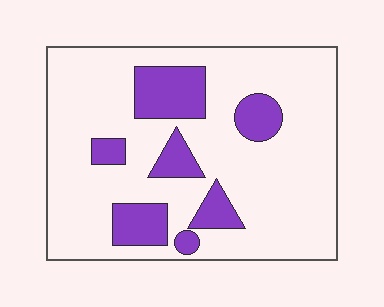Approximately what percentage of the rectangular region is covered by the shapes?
Approximately 20%.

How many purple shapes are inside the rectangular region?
7.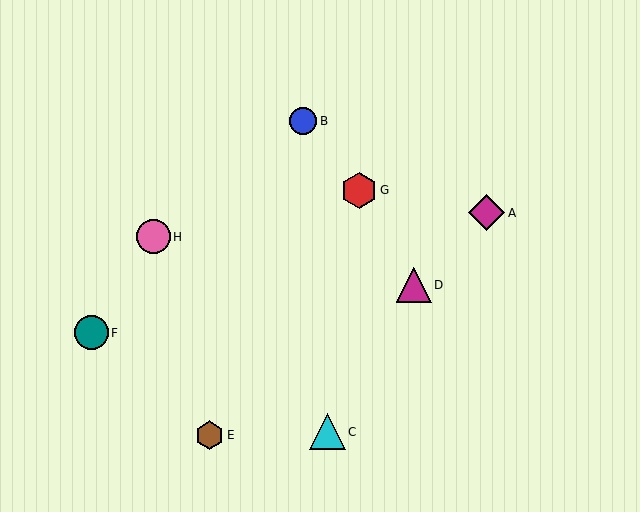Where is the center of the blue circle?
The center of the blue circle is at (303, 121).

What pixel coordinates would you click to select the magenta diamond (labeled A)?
Click at (487, 213) to select the magenta diamond A.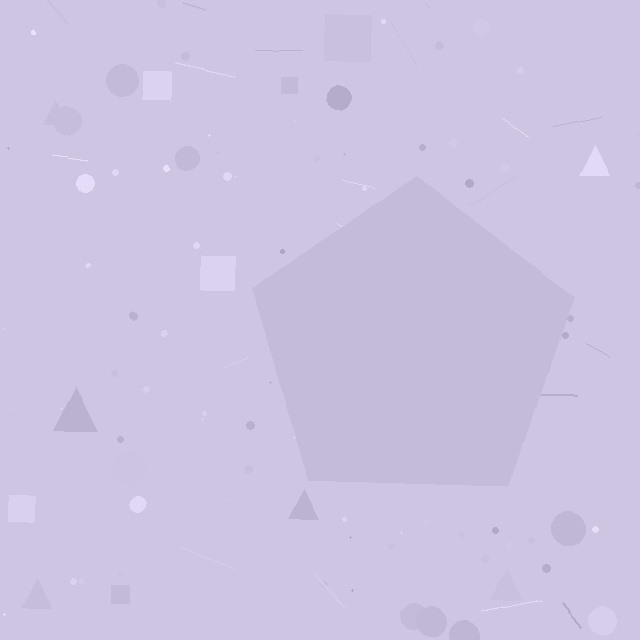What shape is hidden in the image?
A pentagon is hidden in the image.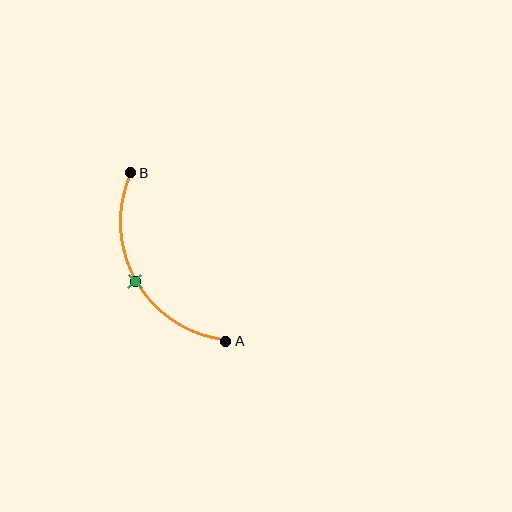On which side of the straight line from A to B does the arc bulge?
The arc bulges to the left of the straight line connecting A and B.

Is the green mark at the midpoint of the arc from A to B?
Yes. The green mark lies on the arc at equal arc-length from both A and B — it is the arc midpoint.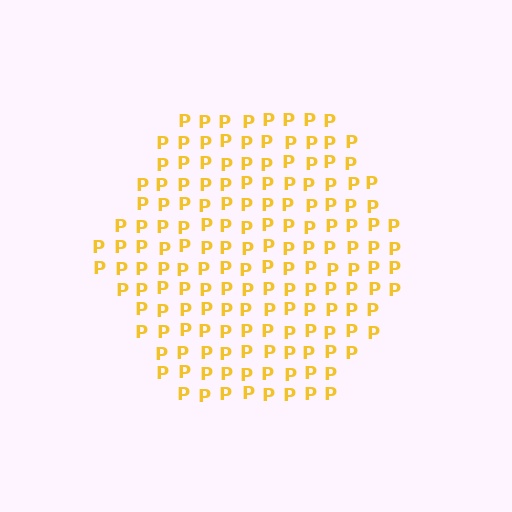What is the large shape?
The large shape is a hexagon.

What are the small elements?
The small elements are letter P's.